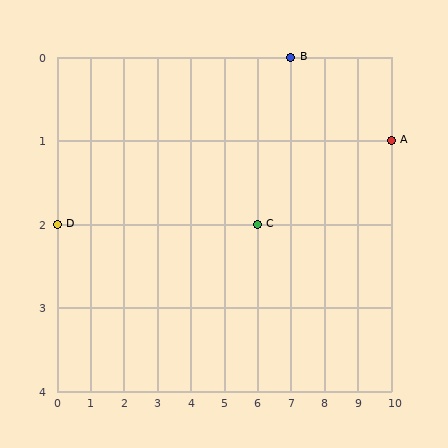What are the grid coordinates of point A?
Point A is at grid coordinates (10, 1).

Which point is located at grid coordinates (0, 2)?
Point D is at (0, 2).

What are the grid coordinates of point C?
Point C is at grid coordinates (6, 2).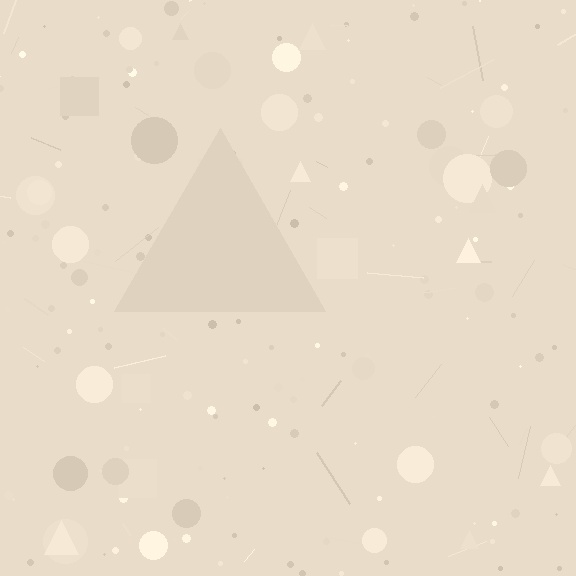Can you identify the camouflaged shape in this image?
The camouflaged shape is a triangle.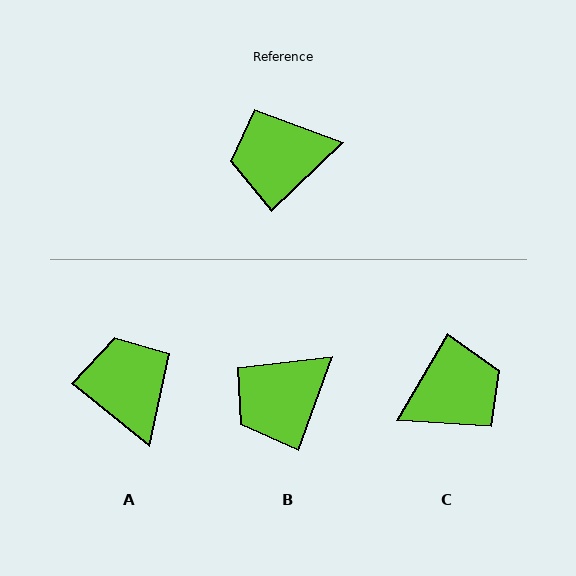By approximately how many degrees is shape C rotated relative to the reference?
Approximately 164 degrees clockwise.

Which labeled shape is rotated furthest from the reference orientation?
C, about 164 degrees away.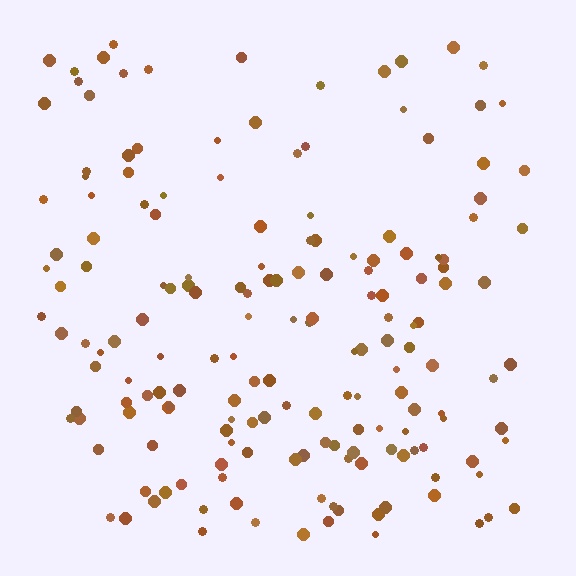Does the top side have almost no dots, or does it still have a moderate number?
Still a moderate number, just noticeably fewer than the bottom.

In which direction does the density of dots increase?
From top to bottom, with the bottom side densest.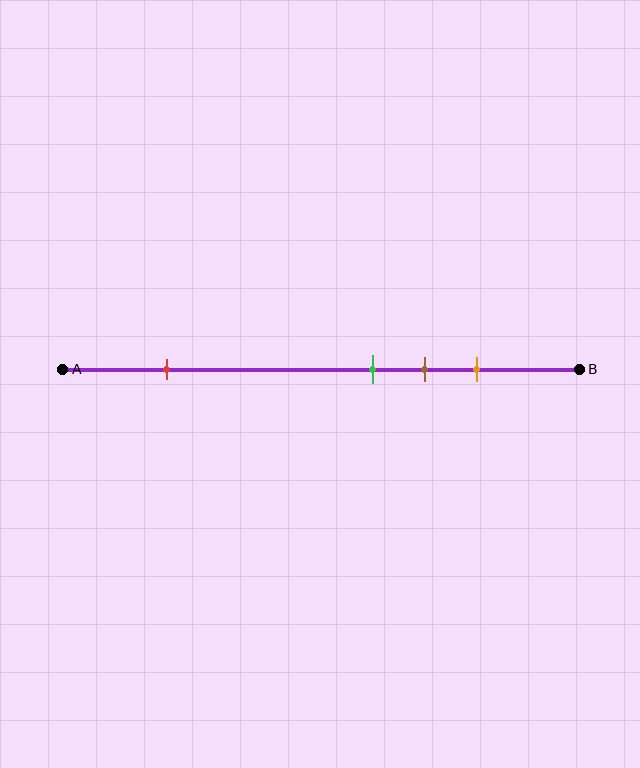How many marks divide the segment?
There are 4 marks dividing the segment.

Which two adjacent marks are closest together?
The green and brown marks are the closest adjacent pair.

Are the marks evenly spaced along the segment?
No, the marks are not evenly spaced.